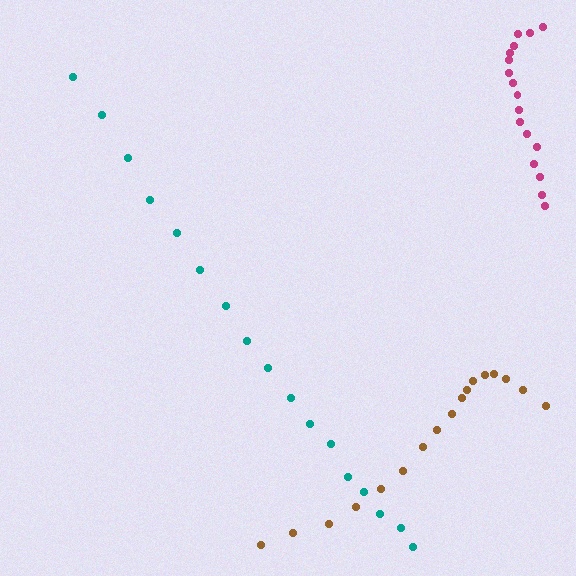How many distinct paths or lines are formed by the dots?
There are 3 distinct paths.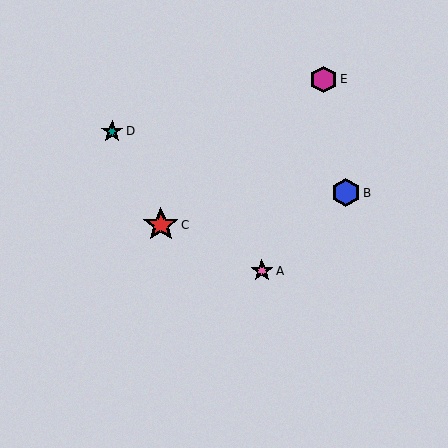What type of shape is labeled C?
Shape C is a red star.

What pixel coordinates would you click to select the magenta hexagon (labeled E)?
Click at (323, 80) to select the magenta hexagon E.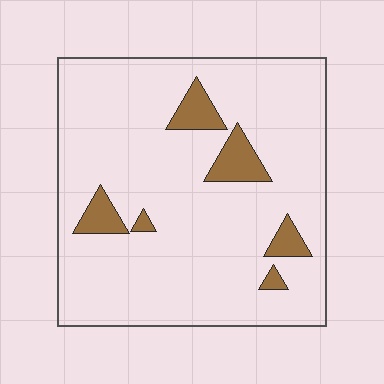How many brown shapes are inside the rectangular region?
6.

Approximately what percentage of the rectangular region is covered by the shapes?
Approximately 10%.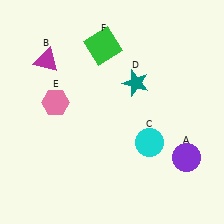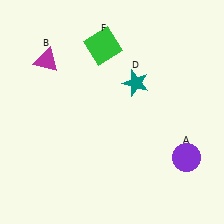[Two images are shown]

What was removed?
The pink hexagon (E), the cyan circle (C) were removed in Image 2.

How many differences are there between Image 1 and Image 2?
There are 2 differences between the two images.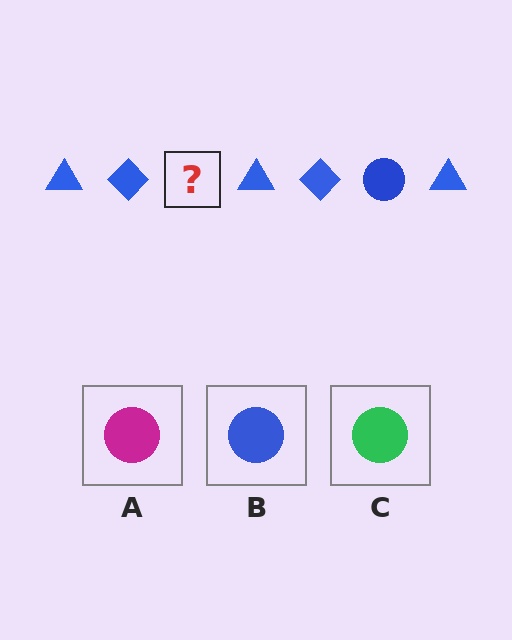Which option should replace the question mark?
Option B.